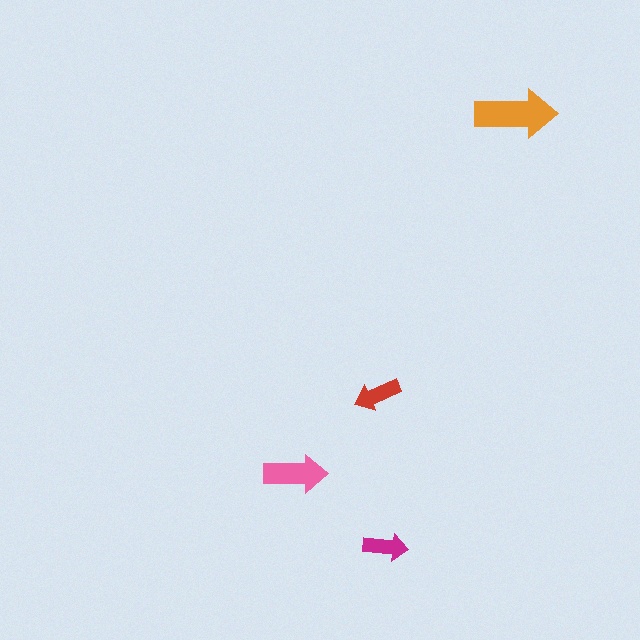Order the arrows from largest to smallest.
the orange one, the pink one, the red one, the magenta one.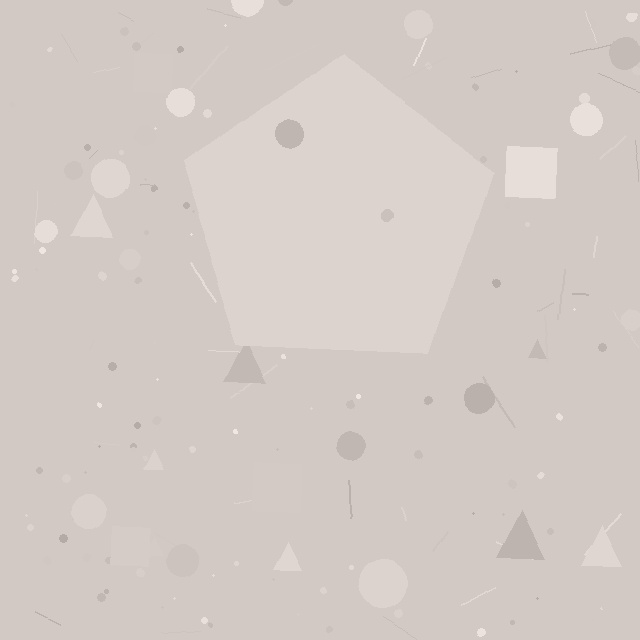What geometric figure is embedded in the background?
A pentagon is embedded in the background.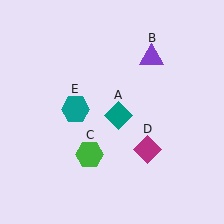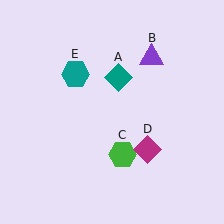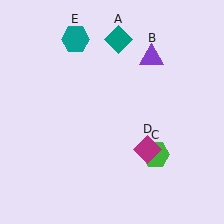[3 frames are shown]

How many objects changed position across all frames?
3 objects changed position: teal diamond (object A), green hexagon (object C), teal hexagon (object E).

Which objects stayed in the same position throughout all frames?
Purple triangle (object B) and magenta diamond (object D) remained stationary.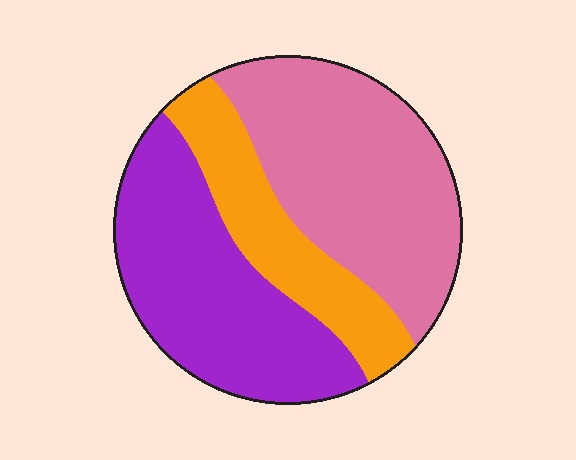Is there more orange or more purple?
Purple.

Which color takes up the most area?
Pink, at roughly 40%.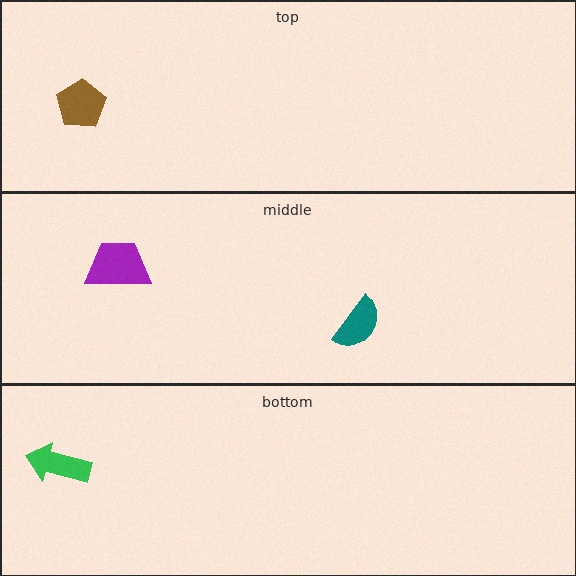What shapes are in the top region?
The brown pentagon.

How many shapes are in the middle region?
2.